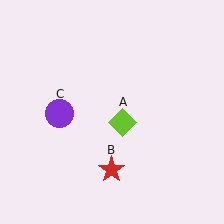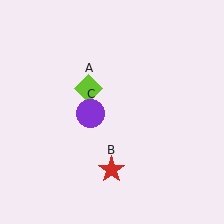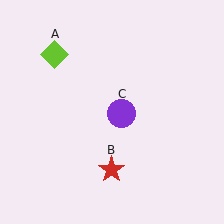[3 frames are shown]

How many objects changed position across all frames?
2 objects changed position: lime diamond (object A), purple circle (object C).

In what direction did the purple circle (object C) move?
The purple circle (object C) moved right.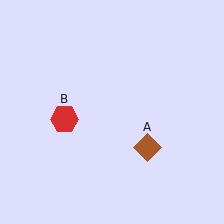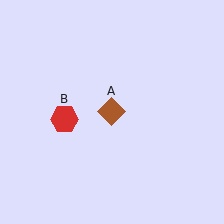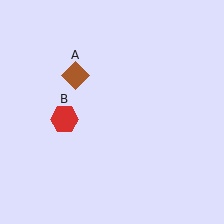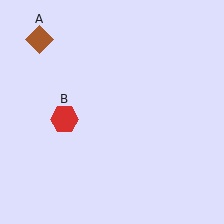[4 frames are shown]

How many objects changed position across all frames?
1 object changed position: brown diamond (object A).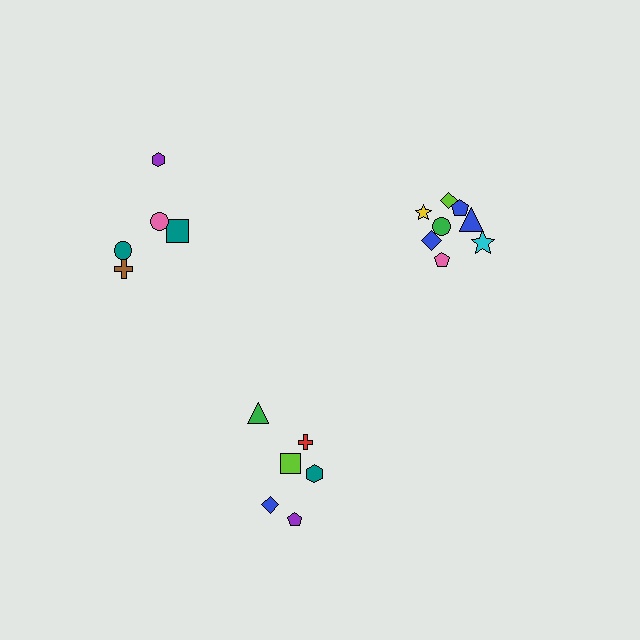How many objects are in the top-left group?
There are 5 objects.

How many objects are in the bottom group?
There are 6 objects.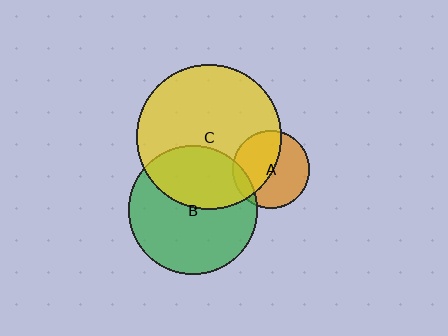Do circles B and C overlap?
Yes.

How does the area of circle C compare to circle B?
Approximately 1.3 times.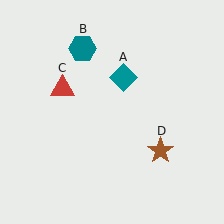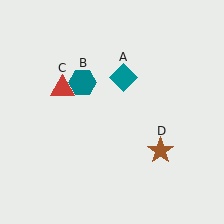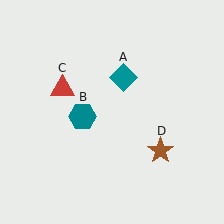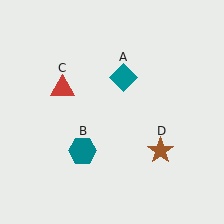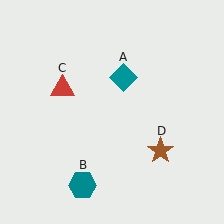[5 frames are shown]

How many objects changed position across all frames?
1 object changed position: teal hexagon (object B).